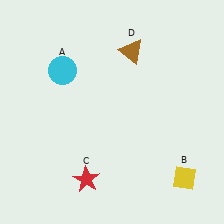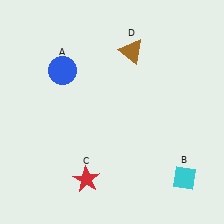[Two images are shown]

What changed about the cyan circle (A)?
In Image 1, A is cyan. In Image 2, it changed to blue.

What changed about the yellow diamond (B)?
In Image 1, B is yellow. In Image 2, it changed to cyan.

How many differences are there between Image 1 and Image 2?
There are 2 differences between the two images.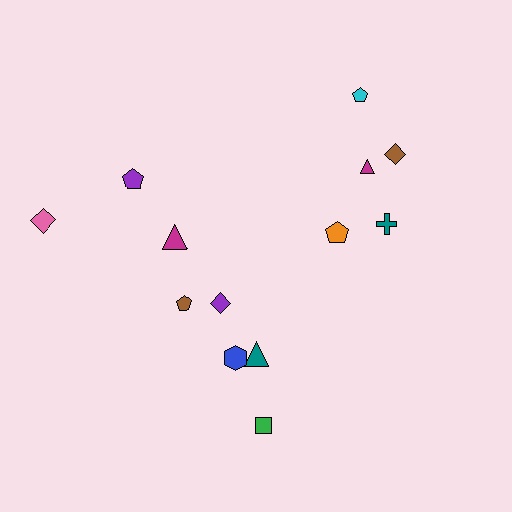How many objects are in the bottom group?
There are 5 objects.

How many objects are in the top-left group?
There are 3 objects.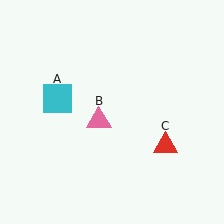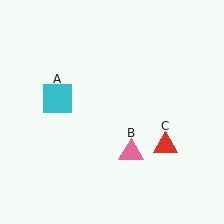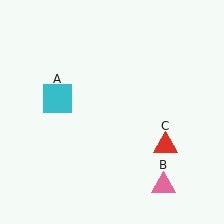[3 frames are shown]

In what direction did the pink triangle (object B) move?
The pink triangle (object B) moved down and to the right.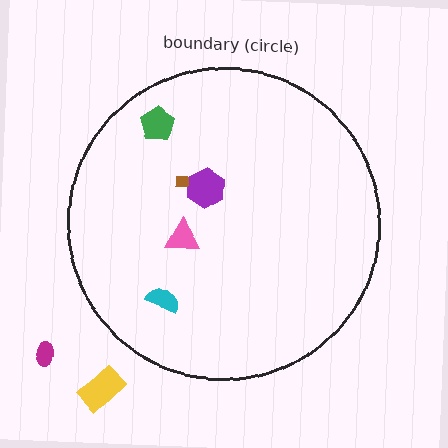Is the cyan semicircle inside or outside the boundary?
Inside.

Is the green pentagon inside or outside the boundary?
Inside.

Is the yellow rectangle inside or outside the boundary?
Outside.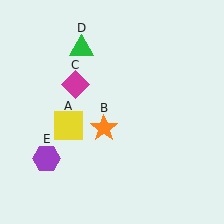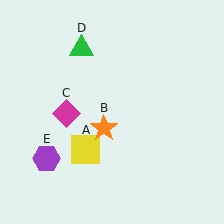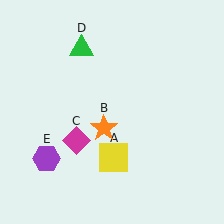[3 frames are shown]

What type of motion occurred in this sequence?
The yellow square (object A), magenta diamond (object C) rotated counterclockwise around the center of the scene.